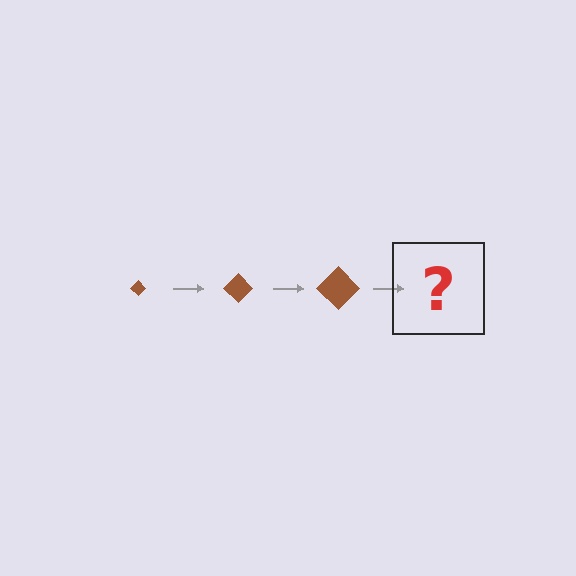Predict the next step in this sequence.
The next step is a brown diamond, larger than the previous one.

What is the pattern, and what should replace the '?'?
The pattern is that the diamond gets progressively larger each step. The '?' should be a brown diamond, larger than the previous one.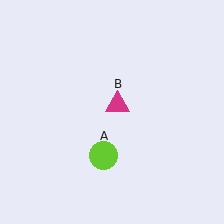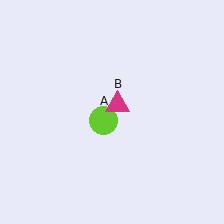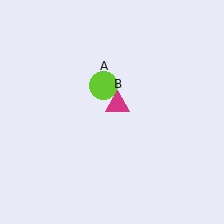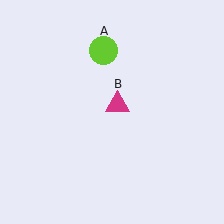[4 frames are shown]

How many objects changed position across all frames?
1 object changed position: lime circle (object A).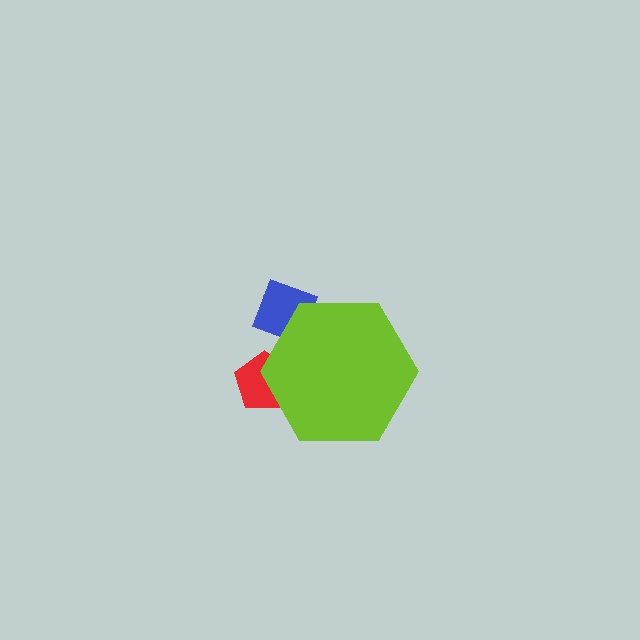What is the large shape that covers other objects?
A lime hexagon.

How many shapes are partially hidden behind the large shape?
3 shapes are partially hidden.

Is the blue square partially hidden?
Yes, the blue square is partially hidden behind the lime hexagon.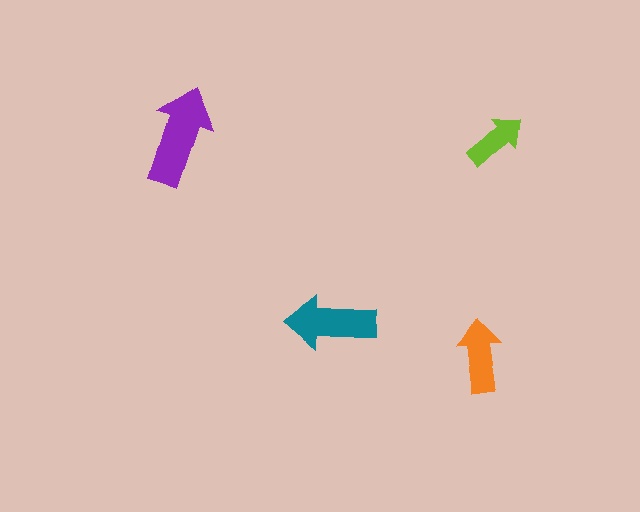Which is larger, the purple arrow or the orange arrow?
The purple one.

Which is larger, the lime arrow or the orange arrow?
The orange one.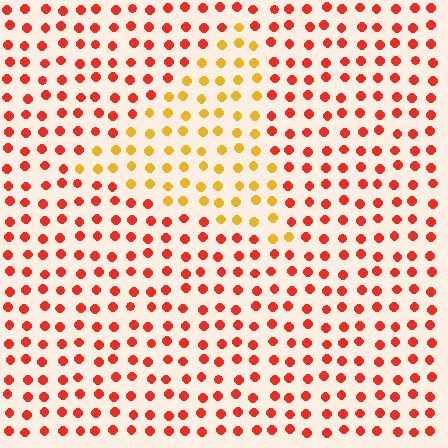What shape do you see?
I see a triangle.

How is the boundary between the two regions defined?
The boundary is defined purely by a slight shift in hue (about 42 degrees). Spacing, size, and orientation are identical on both sides.